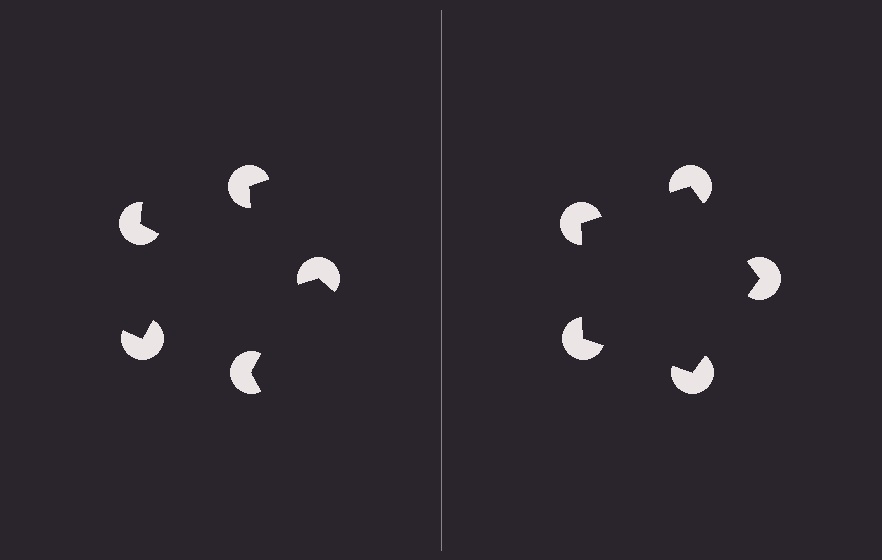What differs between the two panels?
The pac-man discs are positioned identically on both sides; only the wedge orientations differ. On the right they align to a pentagon; on the left they are misaligned.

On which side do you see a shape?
An illusory pentagon appears on the right side. On the left side the wedge cuts are rotated, so no coherent shape forms.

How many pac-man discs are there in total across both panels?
10 — 5 on each side.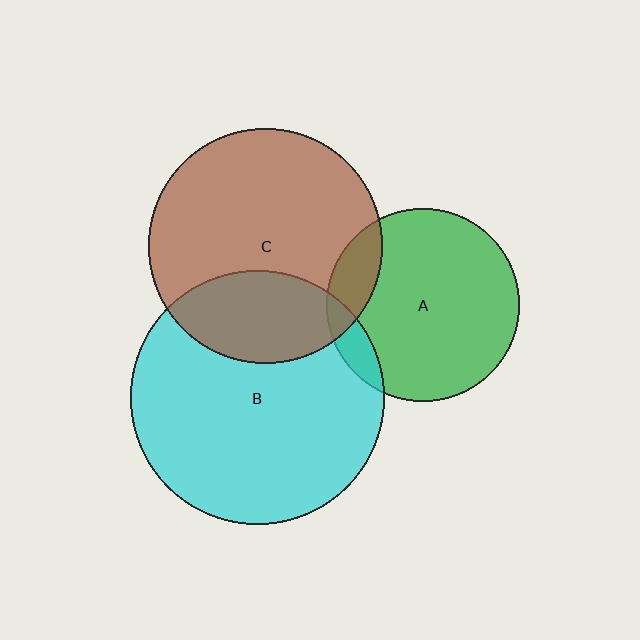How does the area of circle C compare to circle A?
Approximately 1.5 times.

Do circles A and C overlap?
Yes.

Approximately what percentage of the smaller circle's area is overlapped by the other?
Approximately 15%.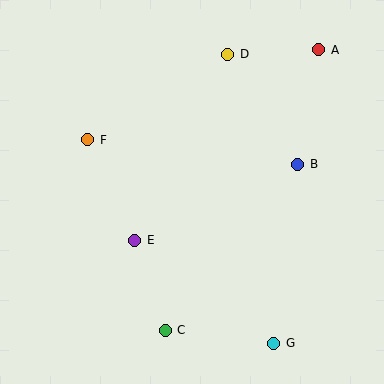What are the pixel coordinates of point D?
Point D is at (228, 54).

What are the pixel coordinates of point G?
Point G is at (274, 343).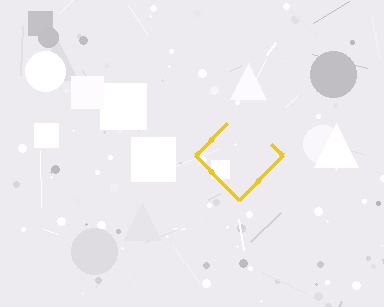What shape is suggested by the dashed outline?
The dashed outline suggests a diamond.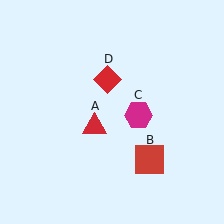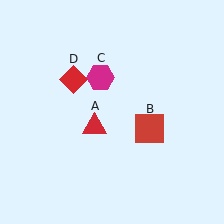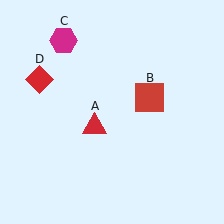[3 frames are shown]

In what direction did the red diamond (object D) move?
The red diamond (object D) moved left.